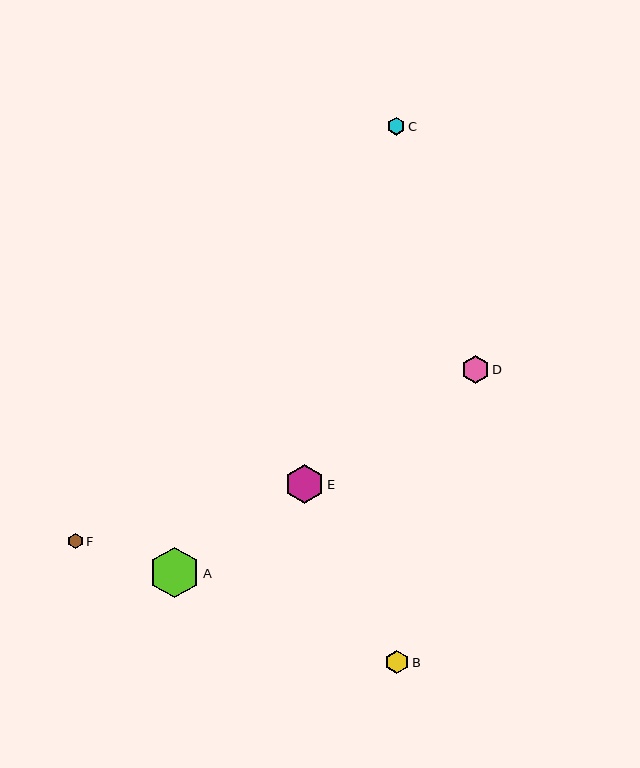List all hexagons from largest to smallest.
From largest to smallest: A, E, D, B, C, F.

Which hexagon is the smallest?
Hexagon F is the smallest with a size of approximately 16 pixels.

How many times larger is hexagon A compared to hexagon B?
Hexagon A is approximately 2.2 times the size of hexagon B.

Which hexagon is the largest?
Hexagon A is the largest with a size of approximately 51 pixels.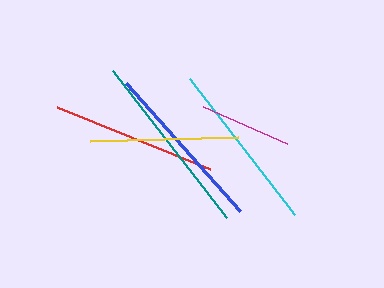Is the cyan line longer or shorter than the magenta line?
The cyan line is longer than the magenta line.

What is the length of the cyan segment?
The cyan segment is approximately 172 pixels long.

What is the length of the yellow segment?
The yellow segment is approximately 148 pixels long.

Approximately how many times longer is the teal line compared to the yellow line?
The teal line is approximately 1.3 times the length of the yellow line.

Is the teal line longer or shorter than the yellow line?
The teal line is longer than the yellow line.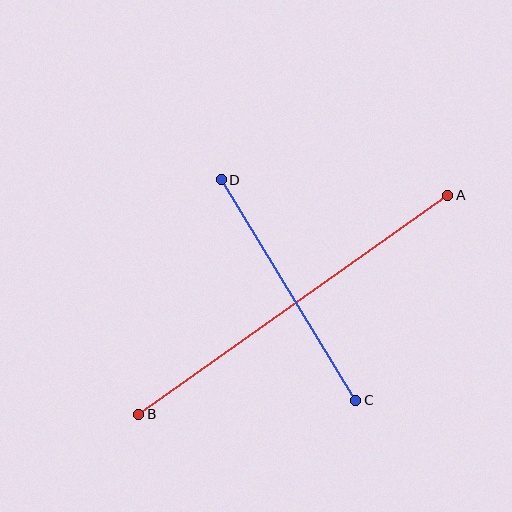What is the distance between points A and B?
The distance is approximately 379 pixels.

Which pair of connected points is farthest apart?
Points A and B are farthest apart.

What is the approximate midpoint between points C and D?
The midpoint is at approximately (289, 290) pixels.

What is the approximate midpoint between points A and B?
The midpoint is at approximately (293, 305) pixels.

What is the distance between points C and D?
The distance is approximately 258 pixels.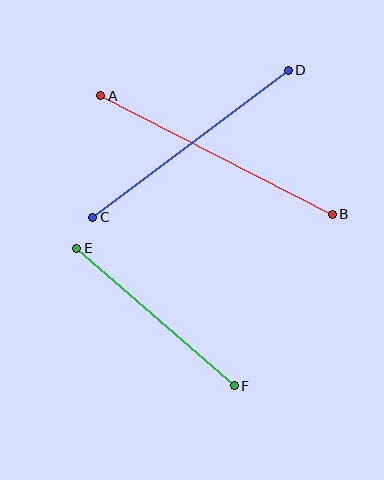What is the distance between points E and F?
The distance is approximately 209 pixels.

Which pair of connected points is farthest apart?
Points A and B are farthest apart.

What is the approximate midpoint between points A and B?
The midpoint is at approximately (217, 155) pixels.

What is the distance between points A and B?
The distance is approximately 260 pixels.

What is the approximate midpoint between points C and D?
The midpoint is at approximately (190, 144) pixels.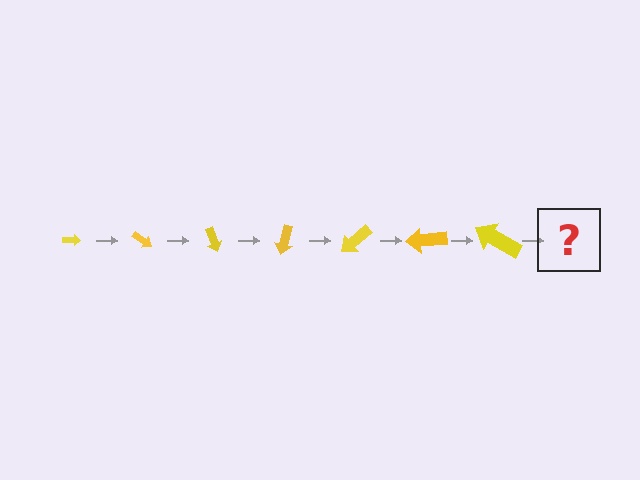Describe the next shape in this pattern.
It should be an arrow, larger than the previous one and rotated 245 degrees from the start.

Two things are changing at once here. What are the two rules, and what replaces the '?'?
The two rules are that the arrow grows larger each step and it rotates 35 degrees each step. The '?' should be an arrow, larger than the previous one and rotated 245 degrees from the start.